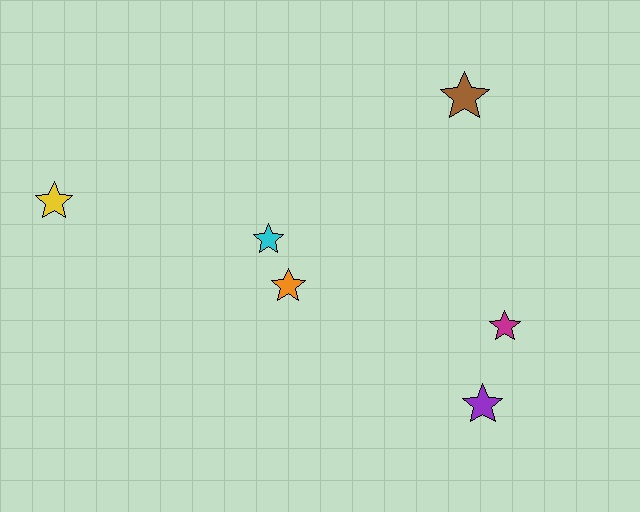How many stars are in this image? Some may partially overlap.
There are 6 stars.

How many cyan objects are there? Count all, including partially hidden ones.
There is 1 cyan object.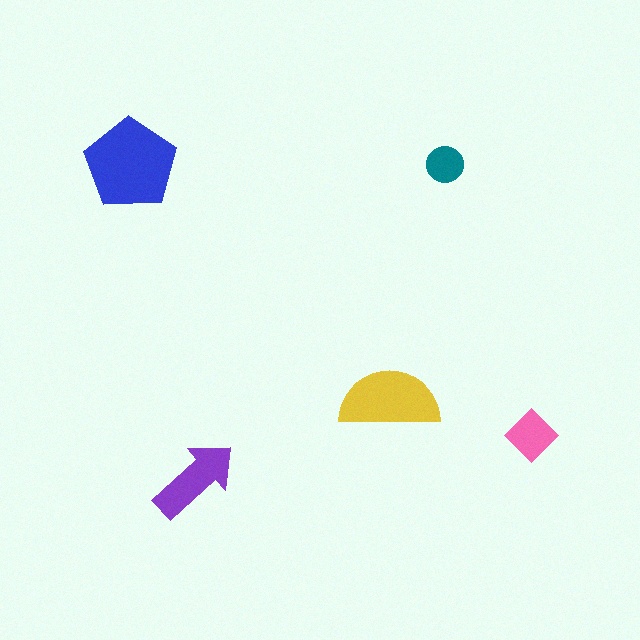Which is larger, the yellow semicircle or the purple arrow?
The yellow semicircle.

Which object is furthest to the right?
The pink diamond is rightmost.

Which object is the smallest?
The teal circle.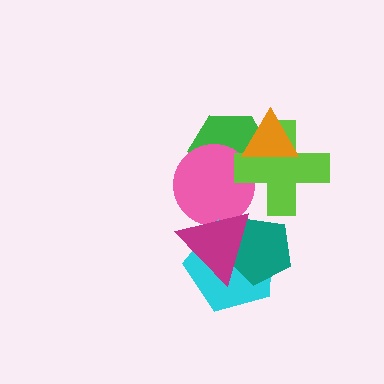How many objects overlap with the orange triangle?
2 objects overlap with the orange triangle.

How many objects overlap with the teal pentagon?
2 objects overlap with the teal pentagon.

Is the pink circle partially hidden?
Yes, it is partially covered by another shape.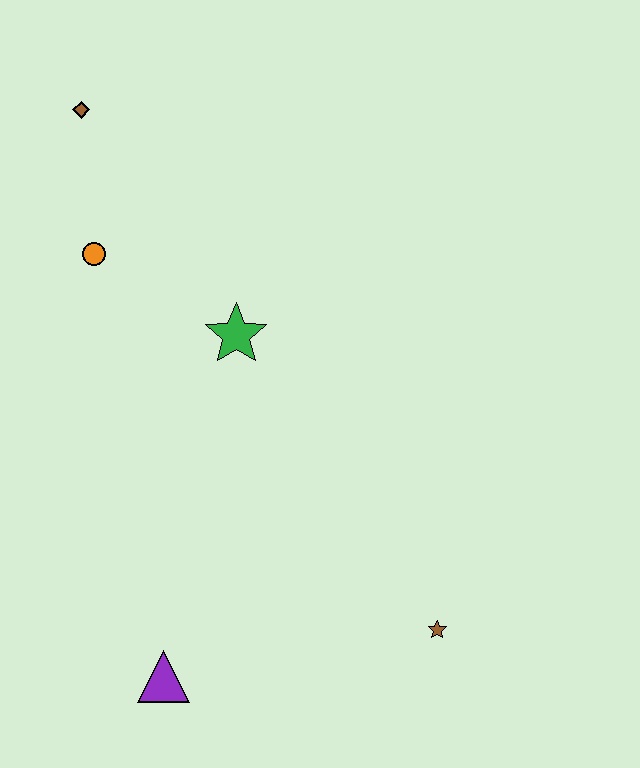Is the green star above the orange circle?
No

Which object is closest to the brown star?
The purple triangle is closest to the brown star.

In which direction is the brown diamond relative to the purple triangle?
The brown diamond is above the purple triangle.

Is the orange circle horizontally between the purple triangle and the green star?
No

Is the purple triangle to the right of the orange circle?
Yes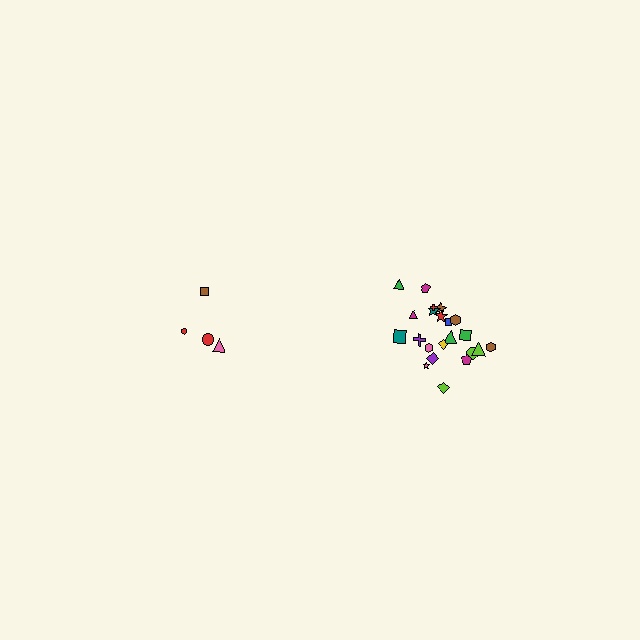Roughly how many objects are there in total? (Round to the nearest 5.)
Roughly 25 objects in total.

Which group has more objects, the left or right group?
The right group.